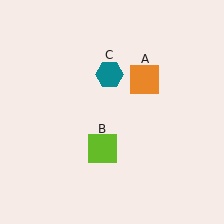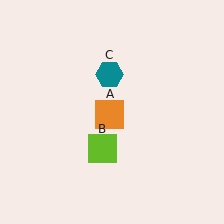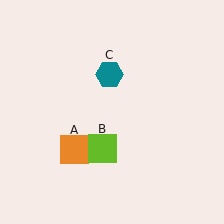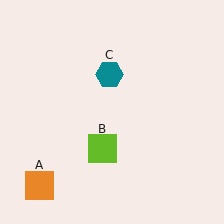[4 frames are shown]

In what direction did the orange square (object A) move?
The orange square (object A) moved down and to the left.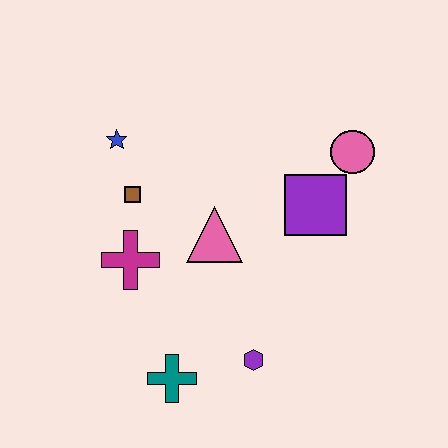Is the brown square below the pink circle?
Yes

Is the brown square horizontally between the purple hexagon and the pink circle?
No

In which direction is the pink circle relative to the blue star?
The pink circle is to the right of the blue star.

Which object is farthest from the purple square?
The teal cross is farthest from the purple square.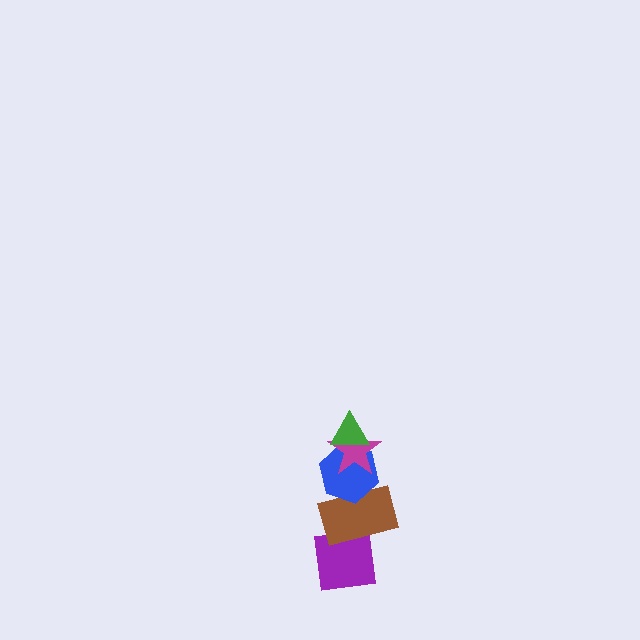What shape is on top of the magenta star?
The green triangle is on top of the magenta star.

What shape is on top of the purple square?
The brown rectangle is on top of the purple square.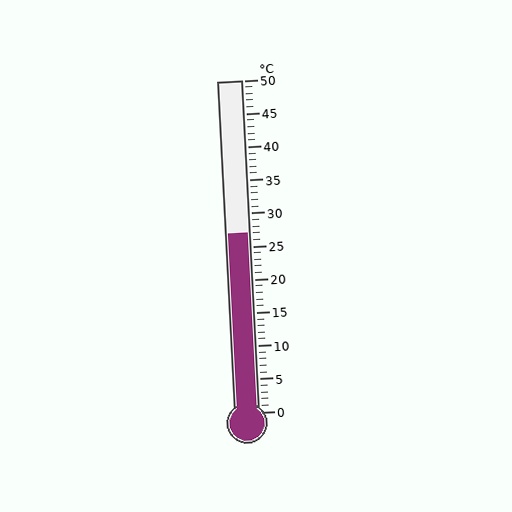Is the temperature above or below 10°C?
The temperature is above 10°C.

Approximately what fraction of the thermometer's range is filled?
The thermometer is filled to approximately 55% of its range.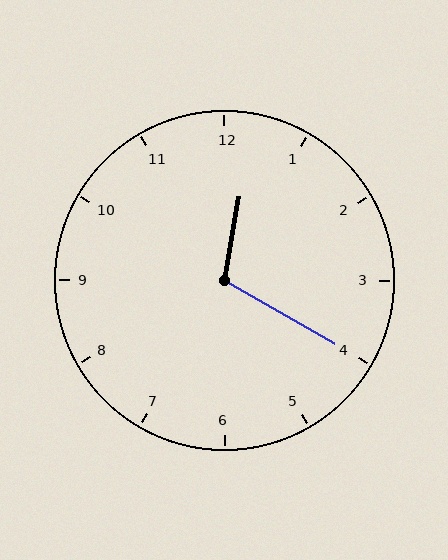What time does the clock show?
12:20.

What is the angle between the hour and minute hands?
Approximately 110 degrees.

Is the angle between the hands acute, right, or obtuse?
It is obtuse.